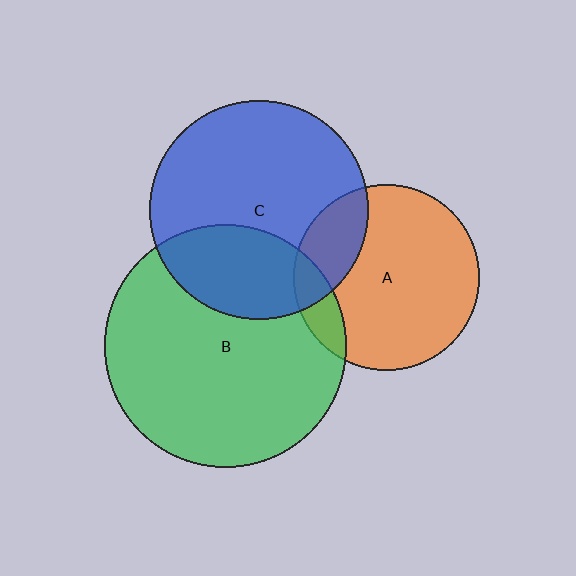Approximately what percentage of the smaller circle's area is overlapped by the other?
Approximately 30%.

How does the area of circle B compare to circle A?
Approximately 1.7 times.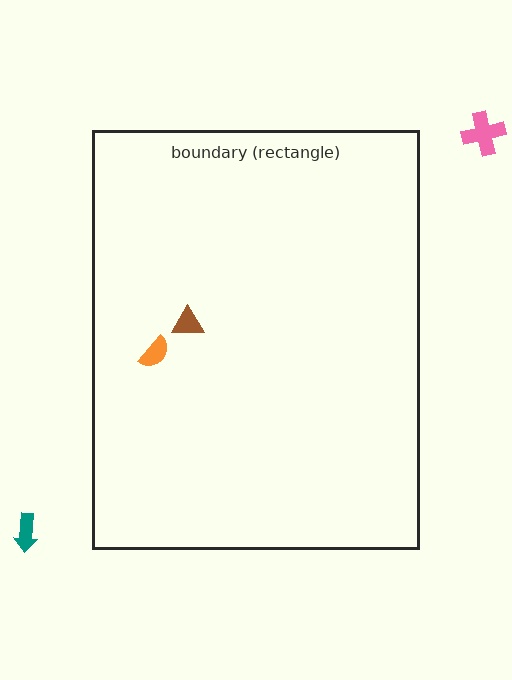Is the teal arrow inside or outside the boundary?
Outside.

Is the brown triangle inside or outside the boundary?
Inside.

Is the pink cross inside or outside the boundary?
Outside.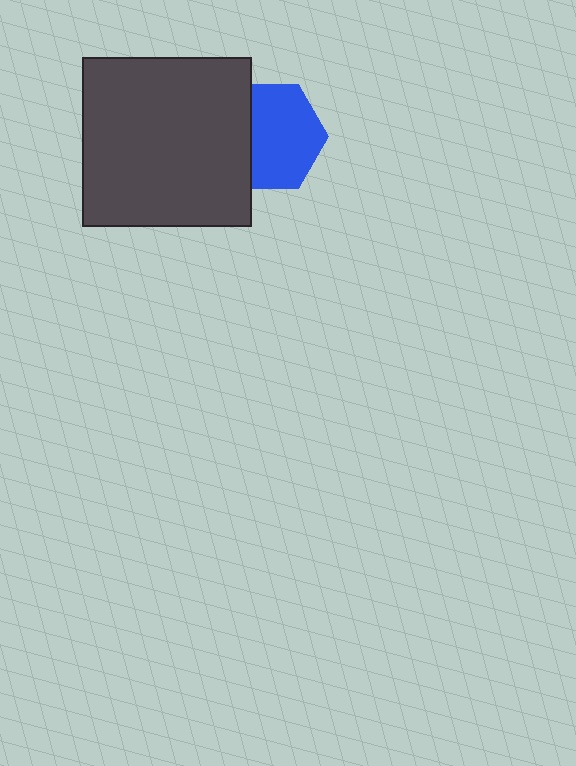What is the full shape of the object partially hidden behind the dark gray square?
The partially hidden object is a blue hexagon.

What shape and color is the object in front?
The object in front is a dark gray square.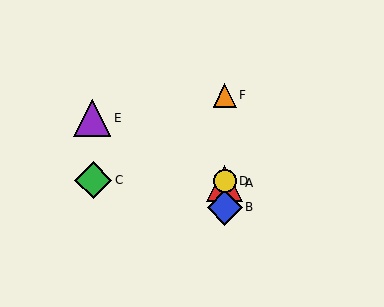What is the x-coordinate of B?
Object B is at x≈225.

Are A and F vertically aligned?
Yes, both are at x≈225.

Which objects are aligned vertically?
Objects A, B, D, F are aligned vertically.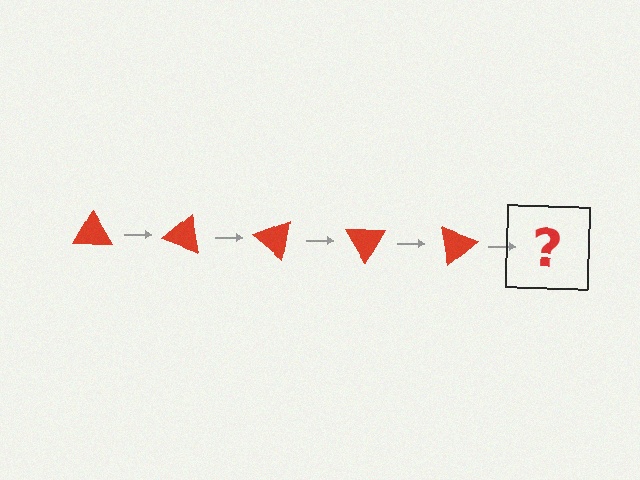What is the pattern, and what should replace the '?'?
The pattern is that the triangle rotates 20 degrees each step. The '?' should be a red triangle rotated 100 degrees.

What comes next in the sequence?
The next element should be a red triangle rotated 100 degrees.